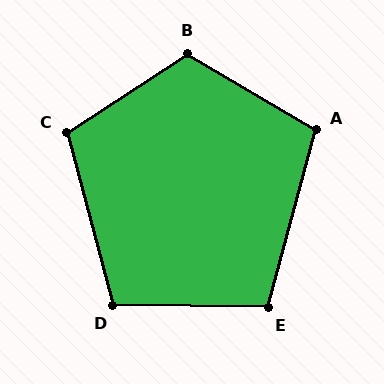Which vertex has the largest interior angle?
B, at approximately 116 degrees.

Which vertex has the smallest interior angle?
E, at approximately 104 degrees.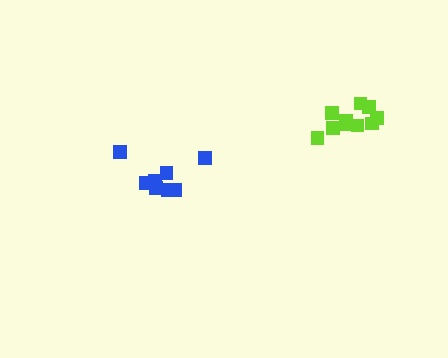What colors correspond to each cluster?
The clusters are colored: blue, lime.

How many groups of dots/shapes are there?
There are 2 groups.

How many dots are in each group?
Group 1: 8 dots, Group 2: 11 dots (19 total).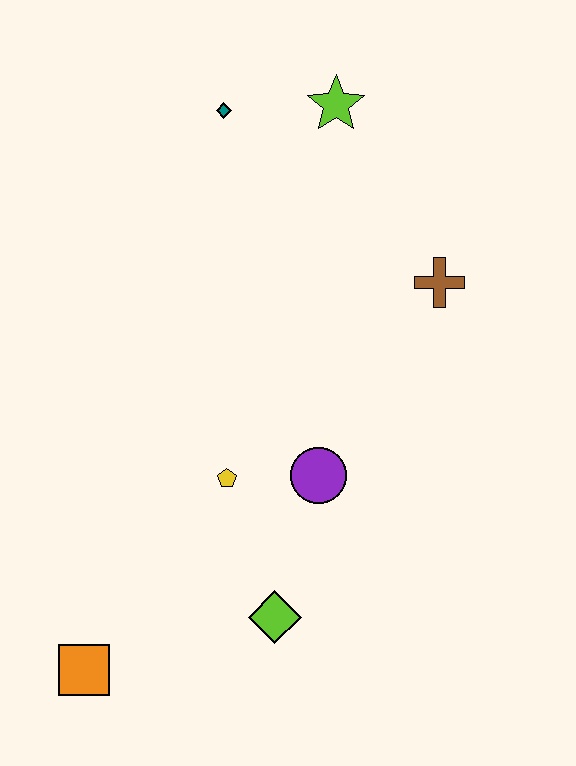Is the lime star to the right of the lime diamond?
Yes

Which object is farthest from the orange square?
The lime star is farthest from the orange square.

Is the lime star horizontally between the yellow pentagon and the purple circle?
No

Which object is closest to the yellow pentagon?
The purple circle is closest to the yellow pentagon.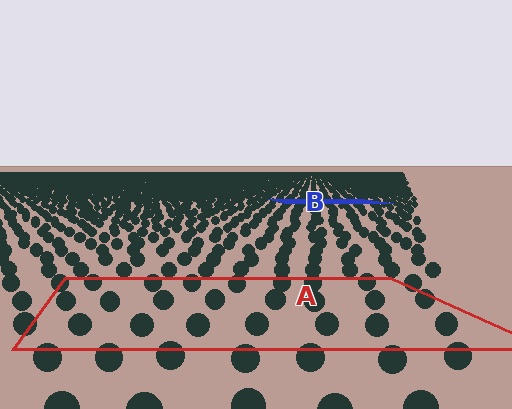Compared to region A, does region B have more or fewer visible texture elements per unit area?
Region B has more texture elements per unit area — they are packed more densely because it is farther away.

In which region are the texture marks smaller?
The texture marks are smaller in region B, because it is farther away.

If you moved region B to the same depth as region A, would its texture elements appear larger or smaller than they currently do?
They would appear larger. At a closer depth, the same texture elements are projected at a bigger on-screen size.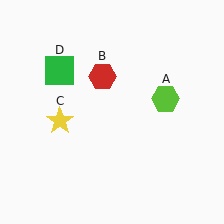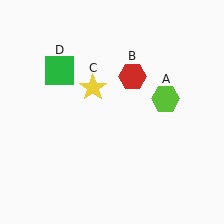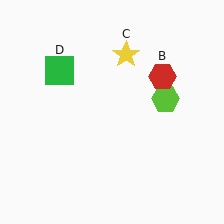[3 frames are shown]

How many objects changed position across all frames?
2 objects changed position: red hexagon (object B), yellow star (object C).